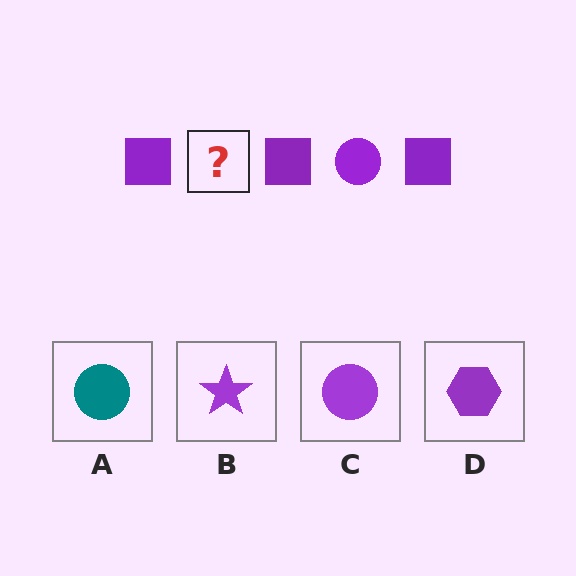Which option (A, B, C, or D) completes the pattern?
C.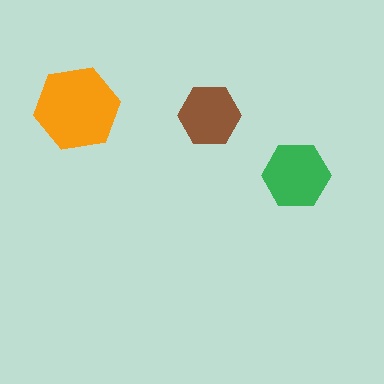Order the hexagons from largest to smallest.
the orange one, the green one, the brown one.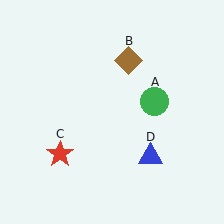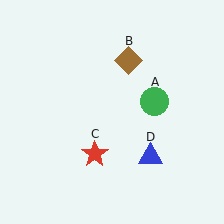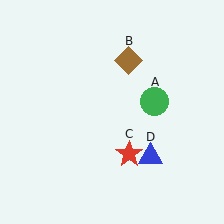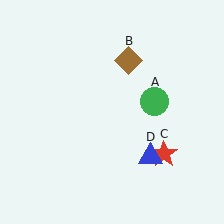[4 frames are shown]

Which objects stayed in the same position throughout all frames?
Green circle (object A) and brown diamond (object B) and blue triangle (object D) remained stationary.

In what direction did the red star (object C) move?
The red star (object C) moved right.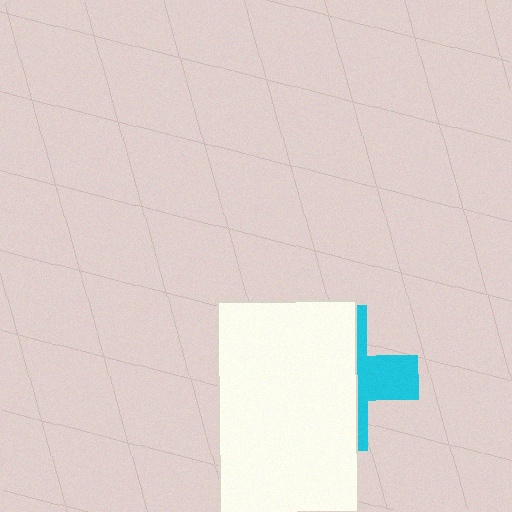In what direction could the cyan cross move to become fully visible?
The cyan cross could move right. That would shift it out from behind the white rectangle entirely.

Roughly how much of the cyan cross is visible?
A small part of it is visible (roughly 34%).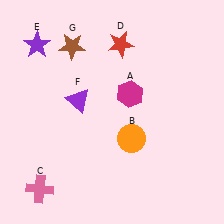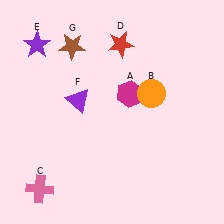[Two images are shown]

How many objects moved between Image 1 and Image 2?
1 object moved between the two images.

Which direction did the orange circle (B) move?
The orange circle (B) moved up.